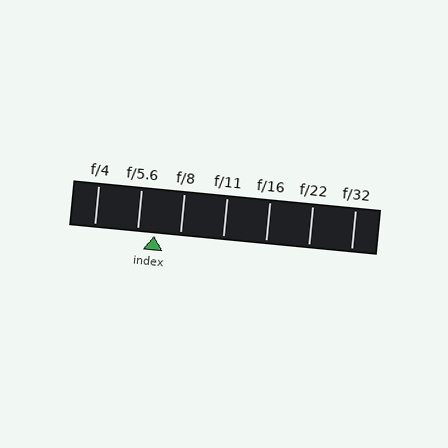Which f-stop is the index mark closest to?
The index mark is closest to f/5.6.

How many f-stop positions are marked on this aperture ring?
There are 7 f-stop positions marked.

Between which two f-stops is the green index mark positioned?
The index mark is between f/5.6 and f/8.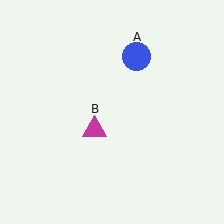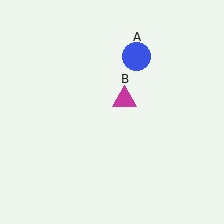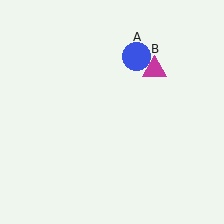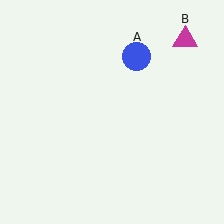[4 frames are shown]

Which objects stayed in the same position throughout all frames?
Blue circle (object A) remained stationary.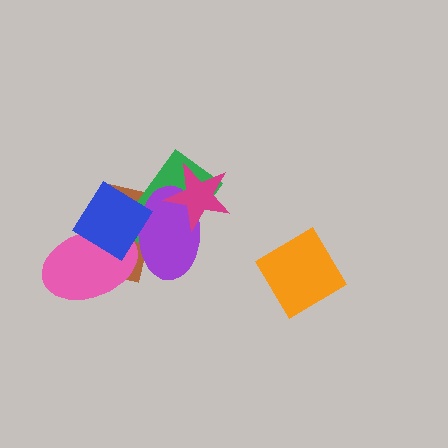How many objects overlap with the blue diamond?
4 objects overlap with the blue diamond.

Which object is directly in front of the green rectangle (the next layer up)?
The purple ellipse is directly in front of the green rectangle.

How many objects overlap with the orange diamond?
0 objects overlap with the orange diamond.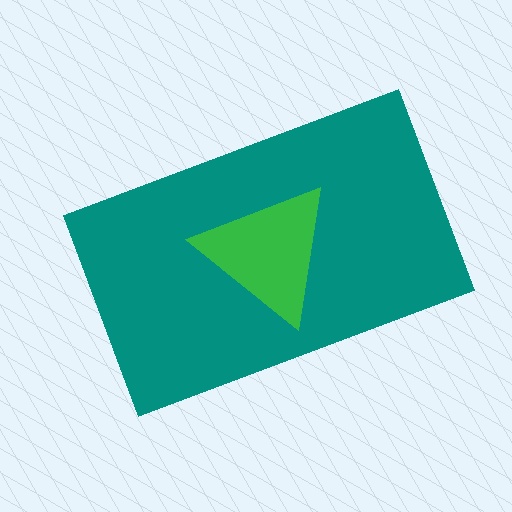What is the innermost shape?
The green triangle.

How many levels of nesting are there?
2.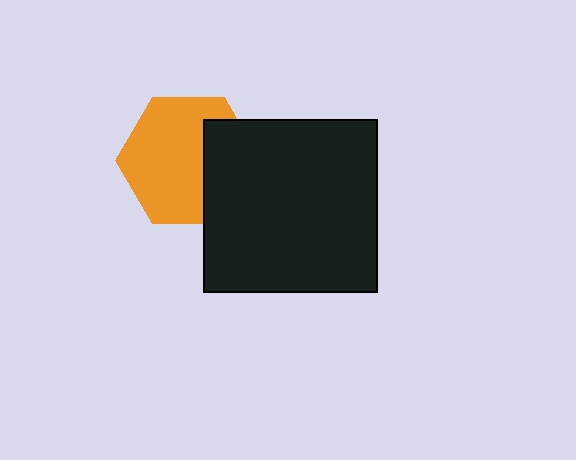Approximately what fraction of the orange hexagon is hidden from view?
Roughly 32% of the orange hexagon is hidden behind the black square.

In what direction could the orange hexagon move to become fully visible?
The orange hexagon could move left. That would shift it out from behind the black square entirely.